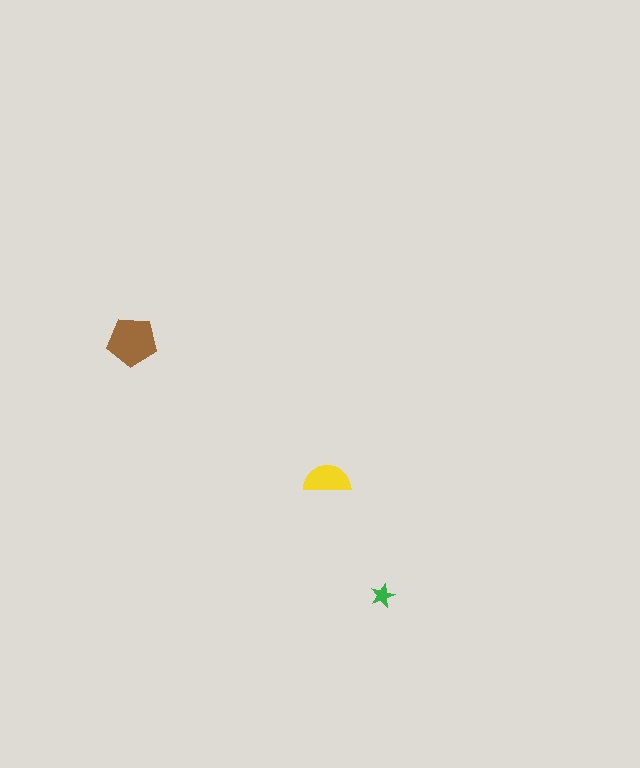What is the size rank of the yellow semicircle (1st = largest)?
2nd.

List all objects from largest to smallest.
The brown pentagon, the yellow semicircle, the green star.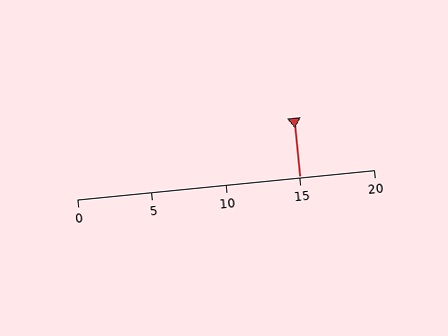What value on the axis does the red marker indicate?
The marker indicates approximately 15.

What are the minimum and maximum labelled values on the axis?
The axis runs from 0 to 20.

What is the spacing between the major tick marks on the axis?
The major ticks are spaced 5 apart.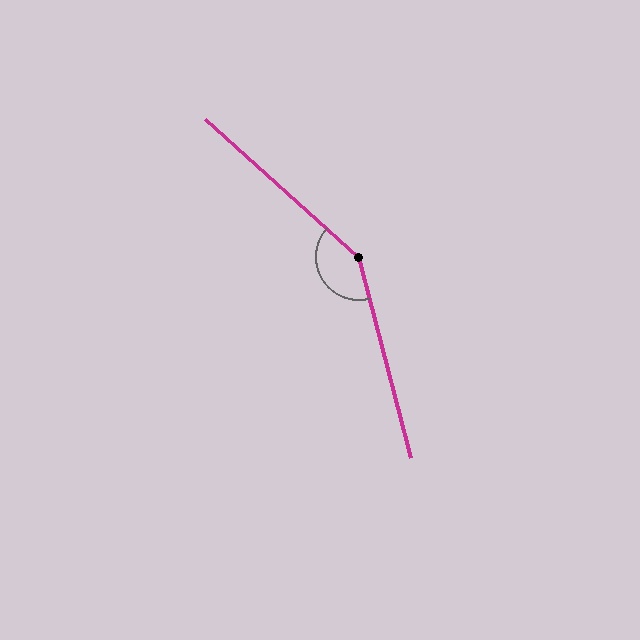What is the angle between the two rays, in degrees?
Approximately 147 degrees.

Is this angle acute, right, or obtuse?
It is obtuse.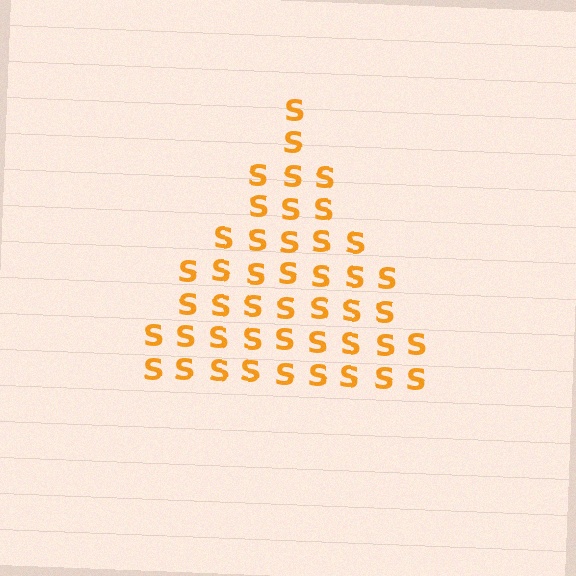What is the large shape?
The large shape is a triangle.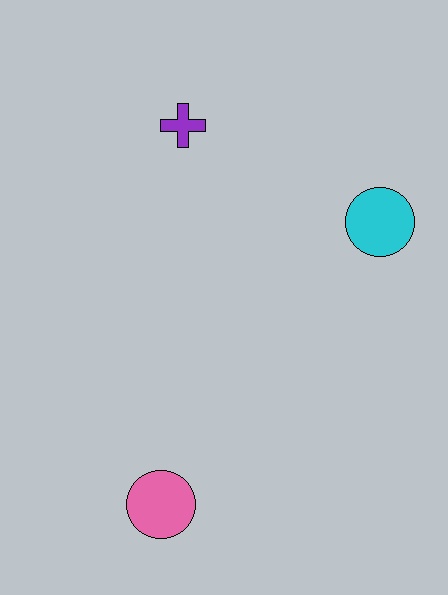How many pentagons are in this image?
There are no pentagons.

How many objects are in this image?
There are 3 objects.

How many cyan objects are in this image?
There is 1 cyan object.